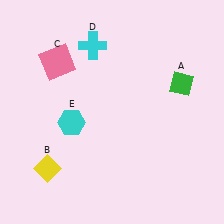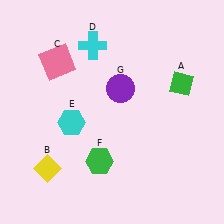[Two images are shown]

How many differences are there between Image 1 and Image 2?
There are 2 differences between the two images.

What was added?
A green hexagon (F), a purple circle (G) were added in Image 2.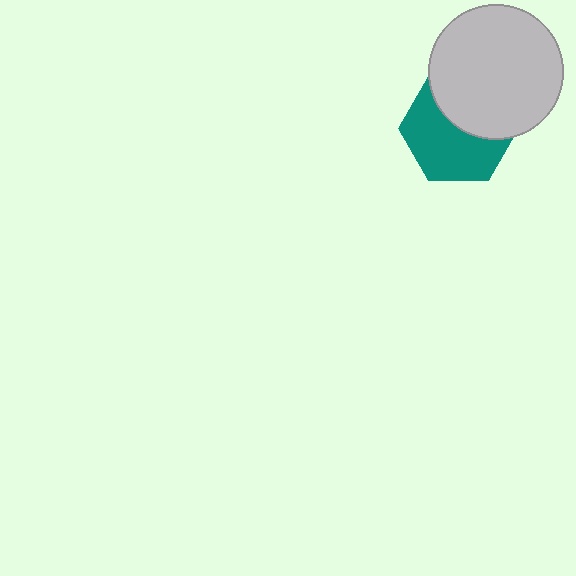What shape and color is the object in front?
The object in front is a light gray circle.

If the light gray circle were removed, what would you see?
You would see the complete teal hexagon.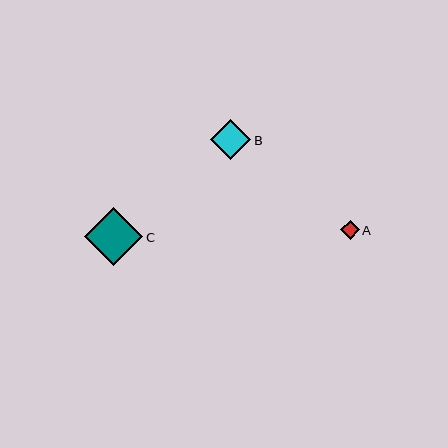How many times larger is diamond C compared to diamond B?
Diamond C is approximately 1.4 times the size of diamond B.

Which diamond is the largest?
Diamond C is the largest with a size of approximately 58 pixels.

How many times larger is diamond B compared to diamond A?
Diamond B is approximately 2.2 times the size of diamond A.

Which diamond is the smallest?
Diamond A is the smallest with a size of approximately 19 pixels.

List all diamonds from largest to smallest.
From largest to smallest: C, B, A.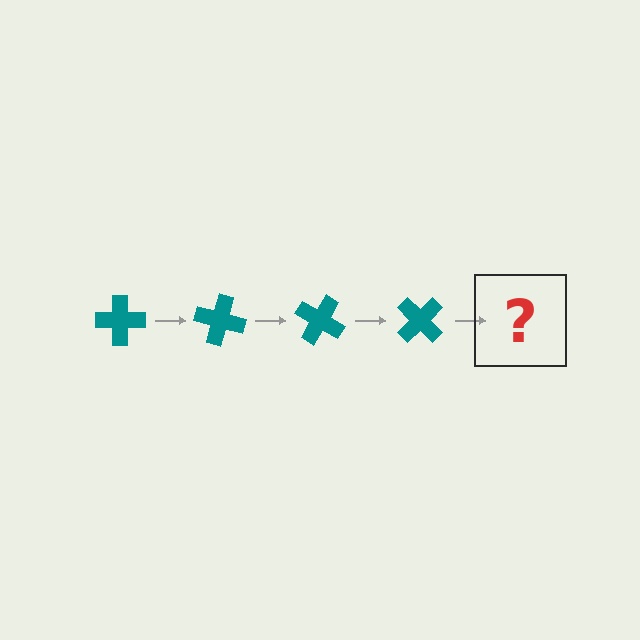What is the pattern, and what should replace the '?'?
The pattern is that the cross rotates 15 degrees each step. The '?' should be a teal cross rotated 60 degrees.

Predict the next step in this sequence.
The next step is a teal cross rotated 60 degrees.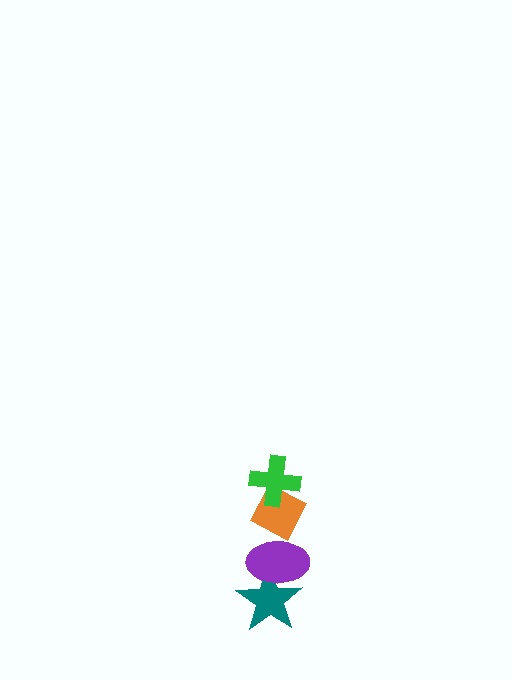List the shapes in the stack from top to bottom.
From top to bottom: the green cross, the orange diamond, the purple ellipse, the teal star.